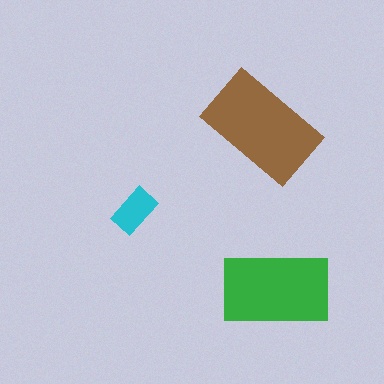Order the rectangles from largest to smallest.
the brown one, the green one, the cyan one.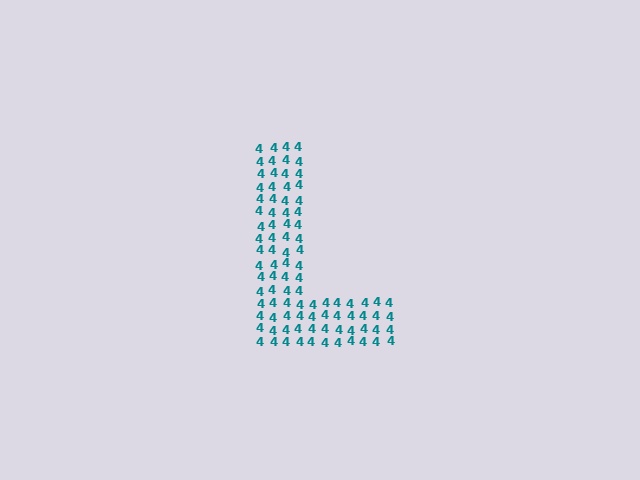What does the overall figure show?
The overall figure shows the letter L.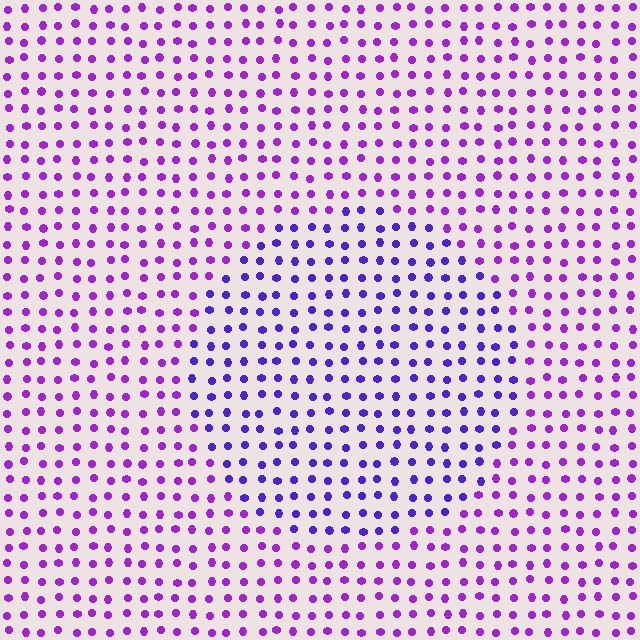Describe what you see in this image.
The image is filled with small purple elements in a uniform arrangement. A circle-shaped region is visible where the elements are tinted to a slightly different hue, forming a subtle color boundary.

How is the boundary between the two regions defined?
The boundary is defined purely by a slight shift in hue (about 29 degrees). Spacing, size, and orientation are identical on both sides.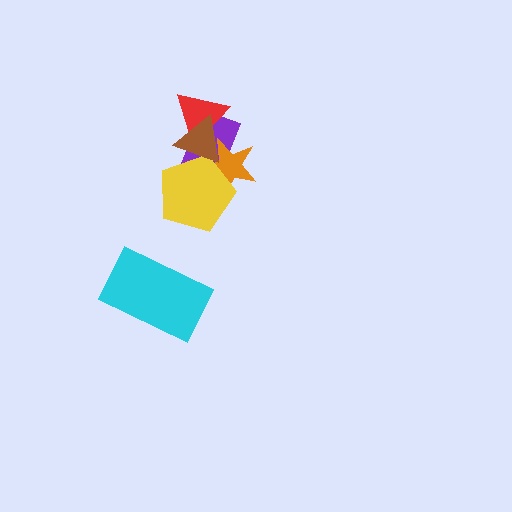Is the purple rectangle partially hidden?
Yes, it is partially covered by another shape.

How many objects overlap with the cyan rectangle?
0 objects overlap with the cyan rectangle.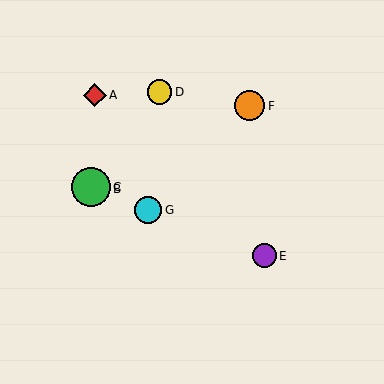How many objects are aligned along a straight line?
4 objects (B, C, E, G) are aligned along a straight line.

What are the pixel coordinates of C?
Object C is at (91, 187).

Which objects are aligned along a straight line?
Objects B, C, E, G are aligned along a straight line.